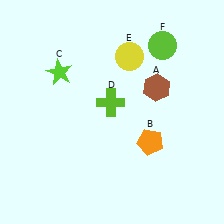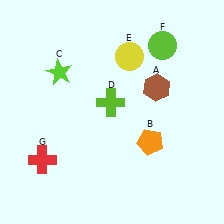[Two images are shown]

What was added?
A red cross (G) was added in Image 2.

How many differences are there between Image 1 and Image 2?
There is 1 difference between the two images.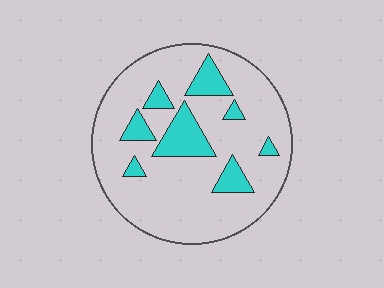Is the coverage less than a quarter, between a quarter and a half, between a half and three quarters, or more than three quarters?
Less than a quarter.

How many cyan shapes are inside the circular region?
8.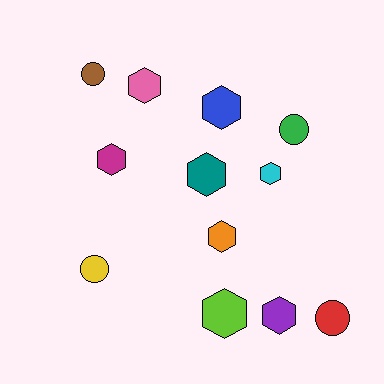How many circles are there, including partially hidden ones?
There are 4 circles.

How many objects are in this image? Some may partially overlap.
There are 12 objects.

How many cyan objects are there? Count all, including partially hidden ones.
There is 1 cyan object.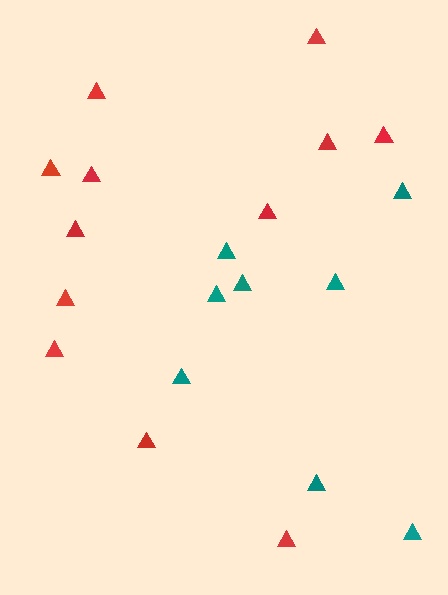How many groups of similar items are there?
There are 2 groups: one group of red triangles (12) and one group of teal triangles (8).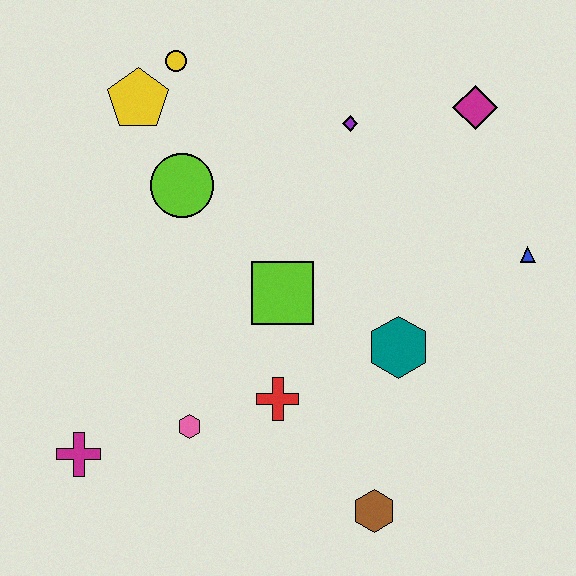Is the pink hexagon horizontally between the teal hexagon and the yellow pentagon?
Yes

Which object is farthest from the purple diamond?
The magenta cross is farthest from the purple diamond.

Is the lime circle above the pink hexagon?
Yes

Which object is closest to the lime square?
The red cross is closest to the lime square.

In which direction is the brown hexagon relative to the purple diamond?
The brown hexagon is below the purple diamond.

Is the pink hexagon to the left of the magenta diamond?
Yes